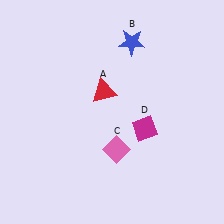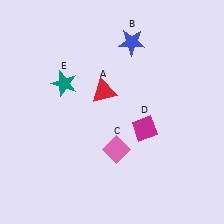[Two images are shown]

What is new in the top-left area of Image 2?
A teal star (E) was added in the top-left area of Image 2.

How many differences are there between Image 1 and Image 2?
There is 1 difference between the two images.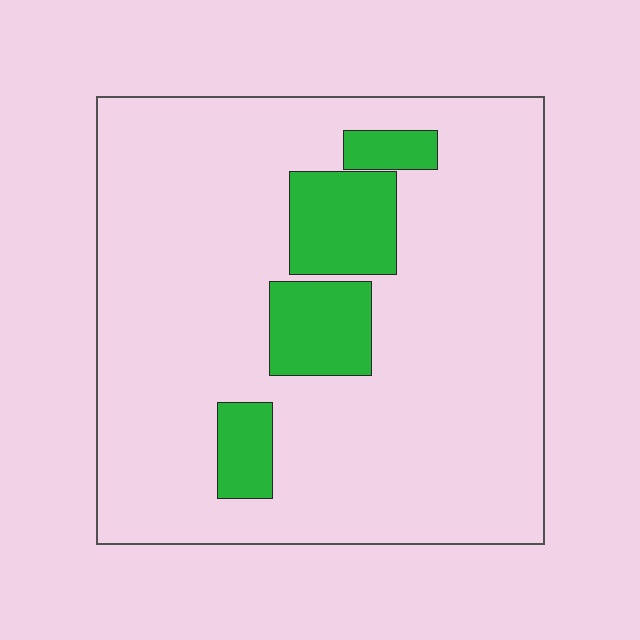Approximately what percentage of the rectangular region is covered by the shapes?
Approximately 15%.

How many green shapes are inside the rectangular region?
4.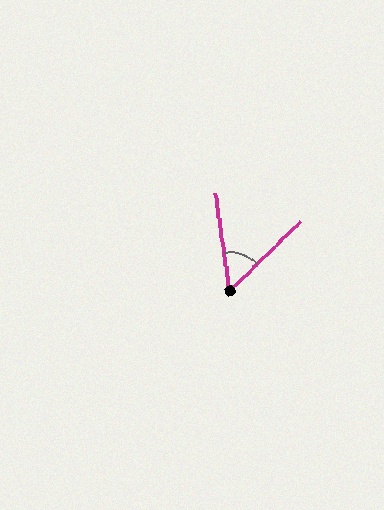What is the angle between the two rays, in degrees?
Approximately 54 degrees.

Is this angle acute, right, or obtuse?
It is acute.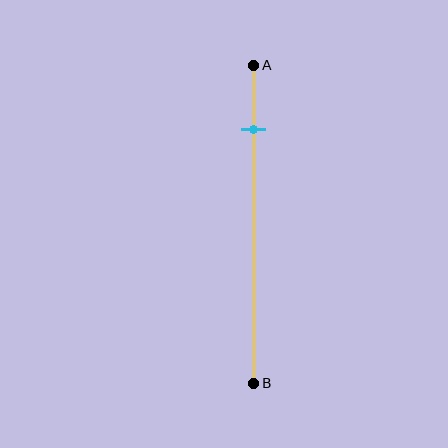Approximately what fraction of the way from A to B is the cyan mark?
The cyan mark is approximately 20% of the way from A to B.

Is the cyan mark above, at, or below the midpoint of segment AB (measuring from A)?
The cyan mark is above the midpoint of segment AB.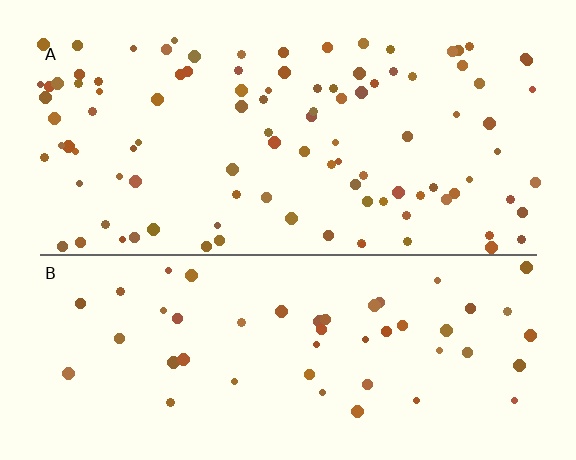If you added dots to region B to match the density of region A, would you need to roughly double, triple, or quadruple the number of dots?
Approximately double.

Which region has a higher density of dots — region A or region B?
A (the top).